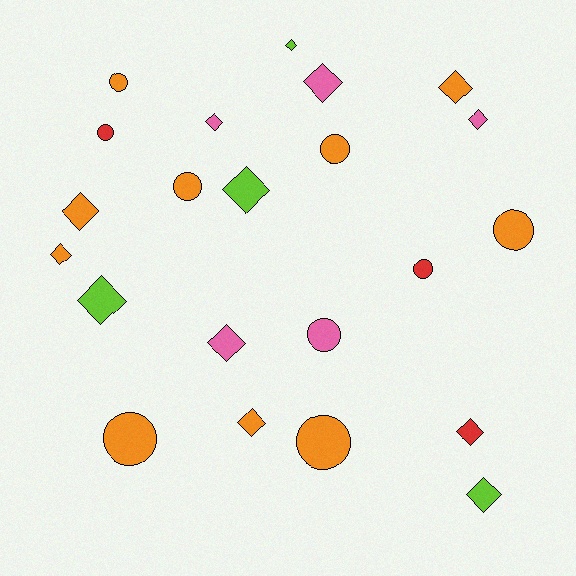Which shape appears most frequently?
Diamond, with 13 objects.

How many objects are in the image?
There are 22 objects.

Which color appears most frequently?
Orange, with 10 objects.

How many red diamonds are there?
There is 1 red diamond.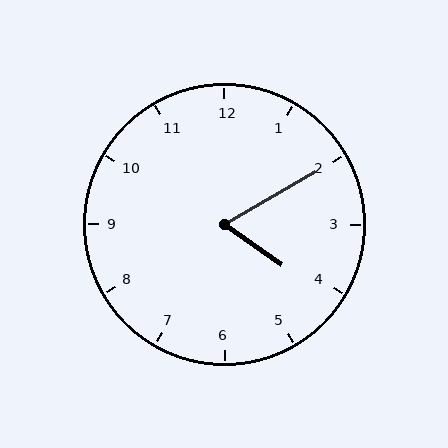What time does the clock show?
4:10.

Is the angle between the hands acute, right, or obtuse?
It is acute.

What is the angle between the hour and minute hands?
Approximately 65 degrees.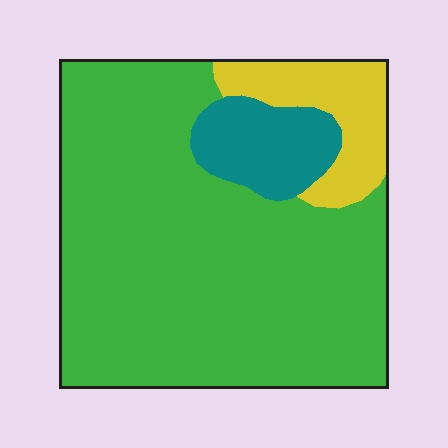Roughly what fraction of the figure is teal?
Teal takes up about one tenth (1/10) of the figure.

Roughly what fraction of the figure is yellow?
Yellow takes up less than a sixth of the figure.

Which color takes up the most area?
Green, at roughly 75%.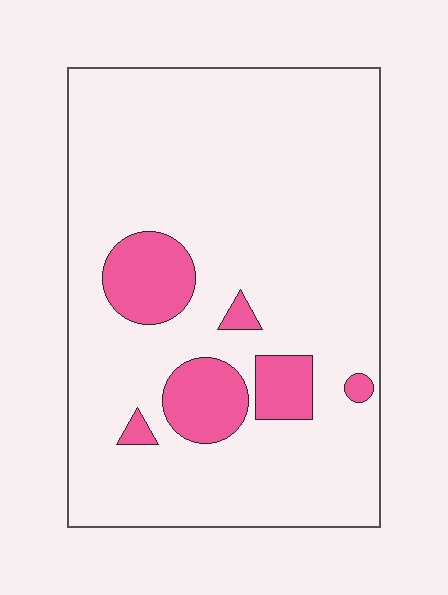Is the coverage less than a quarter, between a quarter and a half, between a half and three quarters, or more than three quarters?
Less than a quarter.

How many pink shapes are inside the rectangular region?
6.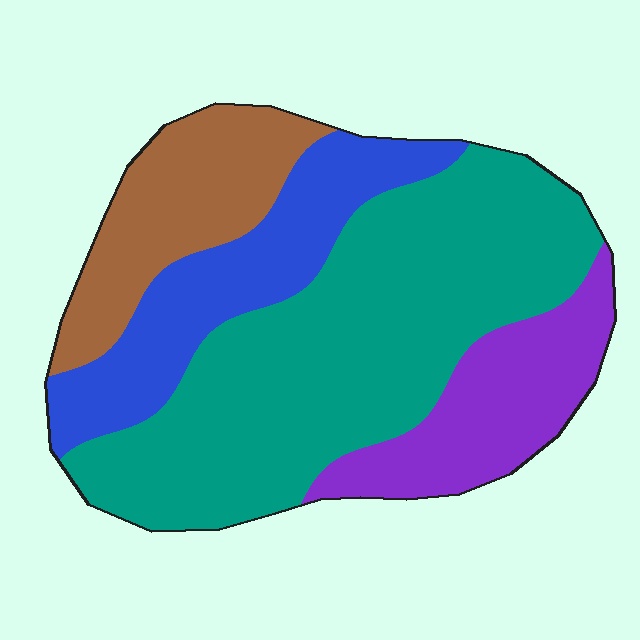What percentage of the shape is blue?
Blue covers around 20% of the shape.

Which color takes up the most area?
Teal, at roughly 50%.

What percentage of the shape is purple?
Purple takes up about one sixth (1/6) of the shape.